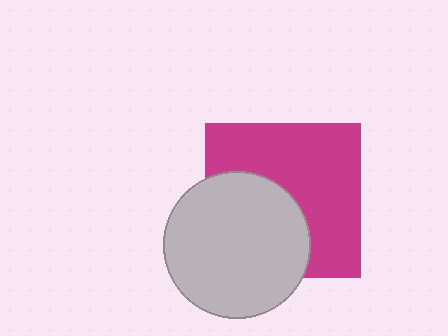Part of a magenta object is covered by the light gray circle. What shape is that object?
It is a square.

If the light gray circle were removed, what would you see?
You would see the complete magenta square.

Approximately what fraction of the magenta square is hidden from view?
Roughly 41% of the magenta square is hidden behind the light gray circle.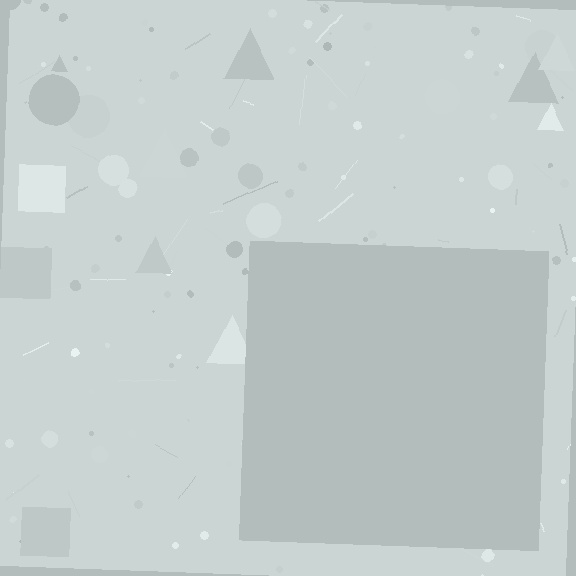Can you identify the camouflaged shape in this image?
The camouflaged shape is a square.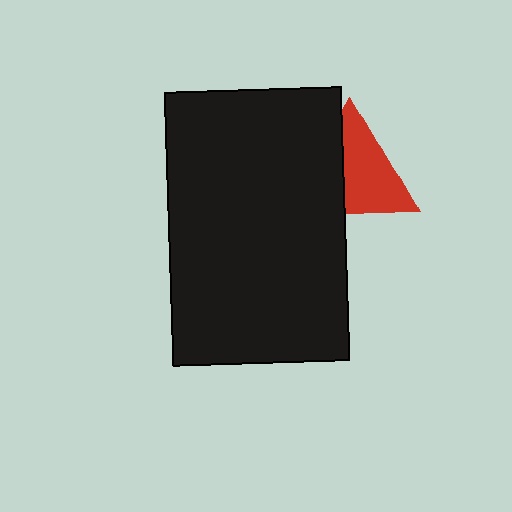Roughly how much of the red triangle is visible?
About half of it is visible (roughly 60%).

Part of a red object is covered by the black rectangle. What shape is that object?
It is a triangle.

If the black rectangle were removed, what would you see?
You would see the complete red triangle.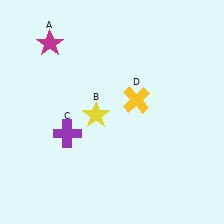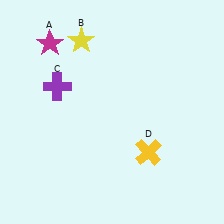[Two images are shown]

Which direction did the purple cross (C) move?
The purple cross (C) moved up.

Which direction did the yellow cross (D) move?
The yellow cross (D) moved down.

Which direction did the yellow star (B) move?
The yellow star (B) moved up.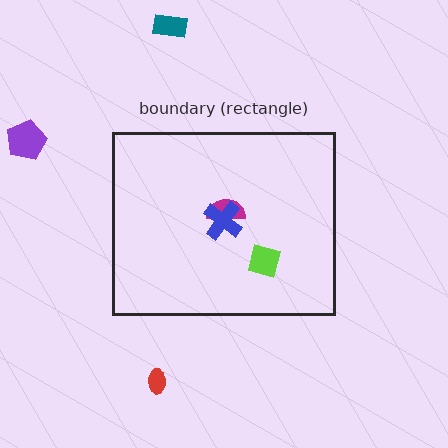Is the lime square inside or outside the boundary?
Inside.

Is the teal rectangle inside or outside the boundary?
Outside.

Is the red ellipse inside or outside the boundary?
Outside.